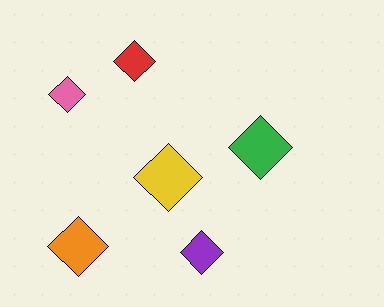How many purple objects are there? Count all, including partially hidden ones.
There is 1 purple object.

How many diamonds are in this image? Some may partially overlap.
There are 6 diamonds.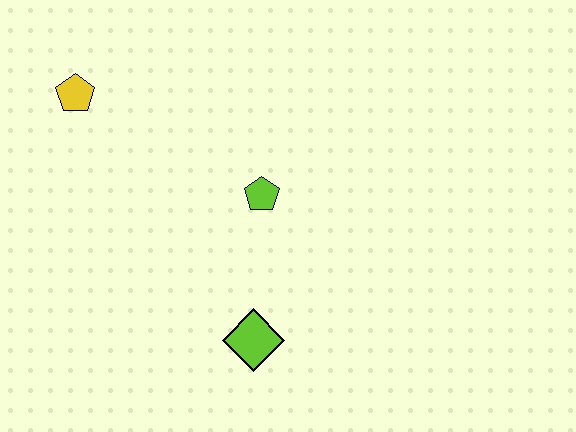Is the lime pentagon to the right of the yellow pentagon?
Yes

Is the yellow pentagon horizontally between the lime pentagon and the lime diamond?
No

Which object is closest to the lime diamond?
The lime pentagon is closest to the lime diamond.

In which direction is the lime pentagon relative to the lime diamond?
The lime pentagon is above the lime diamond.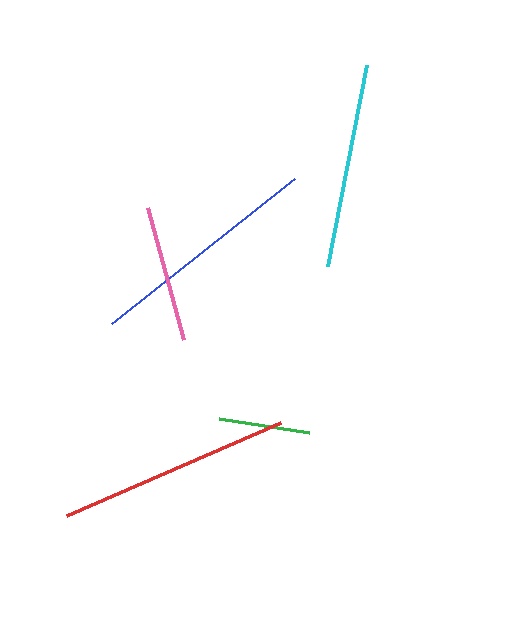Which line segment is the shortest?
The green line is the shortest at approximately 90 pixels.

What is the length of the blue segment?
The blue segment is approximately 233 pixels long.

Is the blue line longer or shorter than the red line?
The red line is longer than the blue line.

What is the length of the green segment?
The green segment is approximately 90 pixels long.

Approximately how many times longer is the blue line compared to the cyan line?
The blue line is approximately 1.1 times the length of the cyan line.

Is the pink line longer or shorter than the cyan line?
The cyan line is longer than the pink line.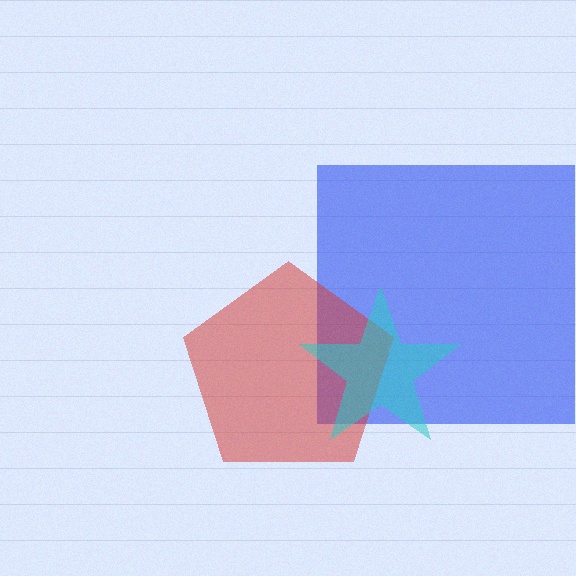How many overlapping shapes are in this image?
There are 3 overlapping shapes in the image.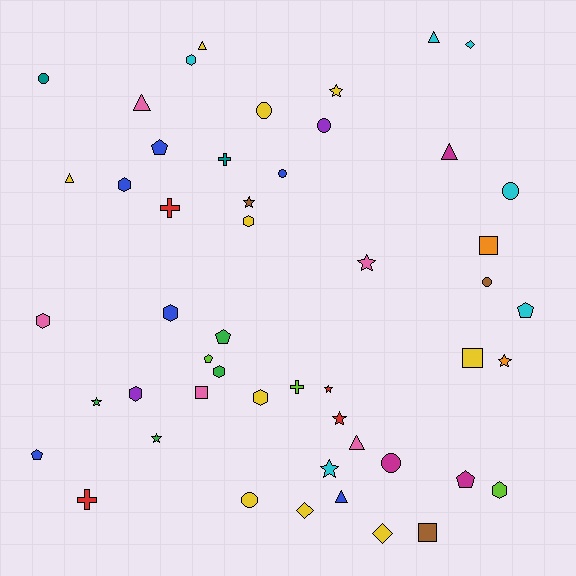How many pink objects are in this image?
There are 5 pink objects.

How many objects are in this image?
There are 50 objects.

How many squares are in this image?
There are 4 squares.